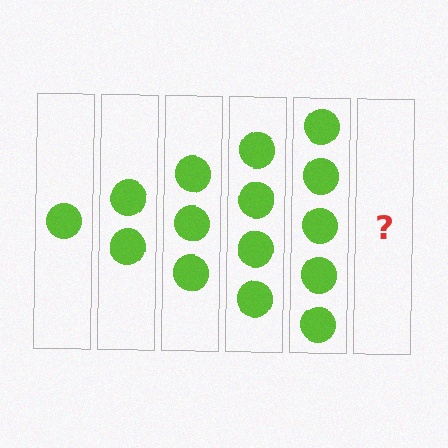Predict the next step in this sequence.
The next step is 6 circles.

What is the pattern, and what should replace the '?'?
The pattern is that each step adds one more circle. The '?' should be 6 circles.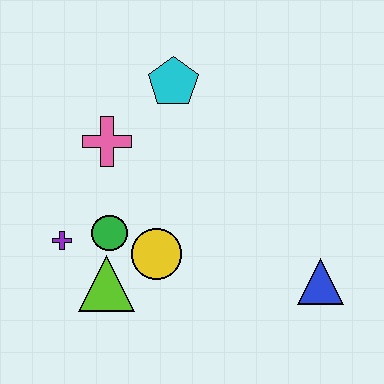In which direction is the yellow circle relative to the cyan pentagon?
The yellow circle is below the cyan pentagon.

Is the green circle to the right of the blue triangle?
No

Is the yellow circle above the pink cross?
No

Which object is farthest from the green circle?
The blue triangle is farthest from the green circle.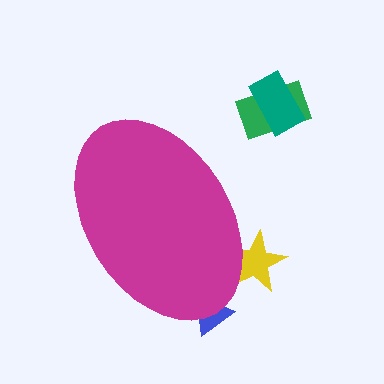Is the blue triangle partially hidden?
Yes, the blue triangle is partially hidden behind the magenta ellipse.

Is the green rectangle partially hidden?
No, the green rectangle is fully visible.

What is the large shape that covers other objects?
A magenta ellipse.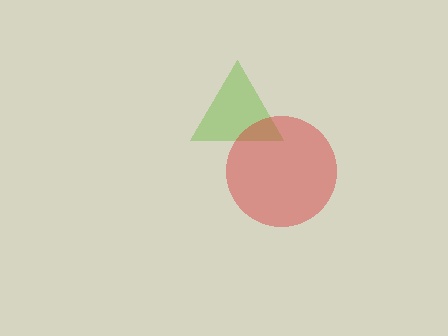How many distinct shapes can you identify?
There are 2 distinct shapes: a lime triangle, a red circle.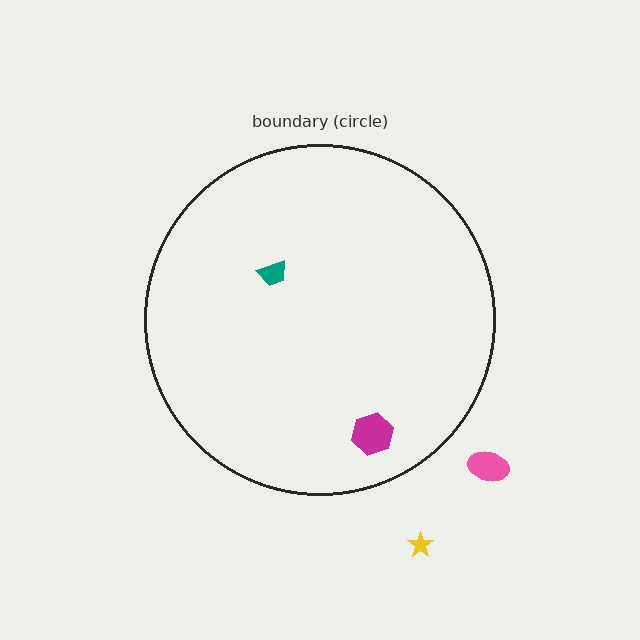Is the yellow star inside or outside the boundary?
Outside.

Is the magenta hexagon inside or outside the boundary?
Inside.